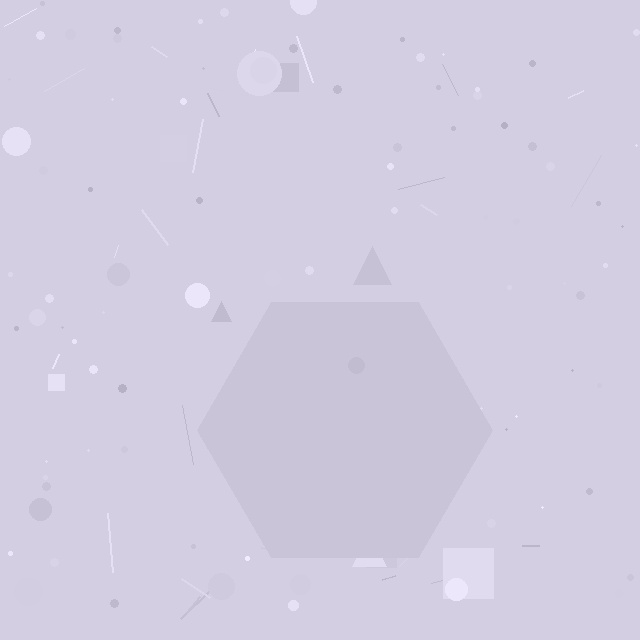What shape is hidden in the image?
A hexagon is hidden in the image.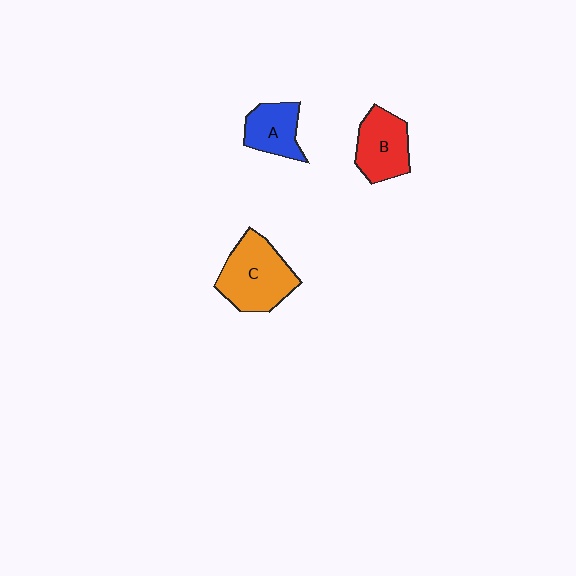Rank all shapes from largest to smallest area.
From largest to smallest: C (orange), B (red), A (blue).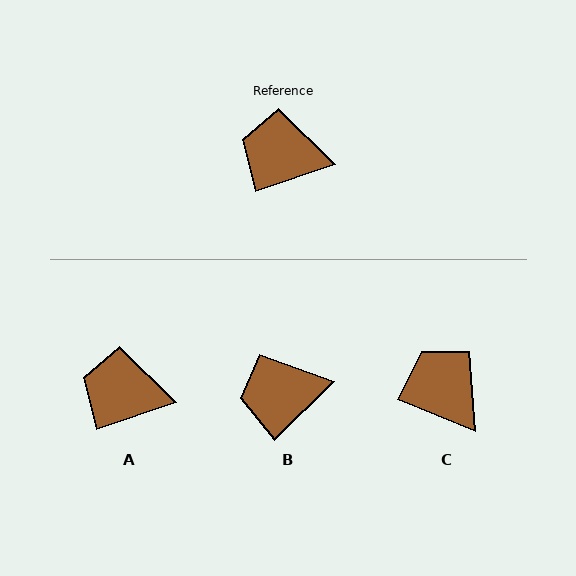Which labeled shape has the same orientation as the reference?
A.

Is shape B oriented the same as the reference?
No, it is off by about 25 degrees.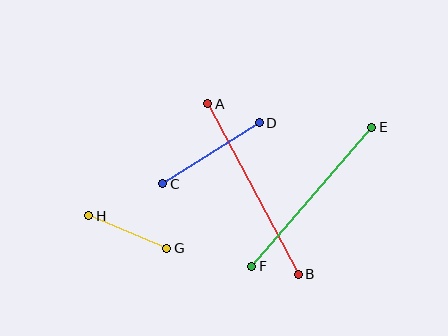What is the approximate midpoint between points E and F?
The midpoint is at approximately (312, 197) pixels.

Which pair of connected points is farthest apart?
Points A and B are farthest apart.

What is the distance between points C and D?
The distance is approximately 114 pixels.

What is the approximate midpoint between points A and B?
The midpoint is at approximately (253, 189) pixels.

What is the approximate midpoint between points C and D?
The midpoint is at approximately (211, 153) pixels.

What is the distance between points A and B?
The distance is approximately 193 pixels.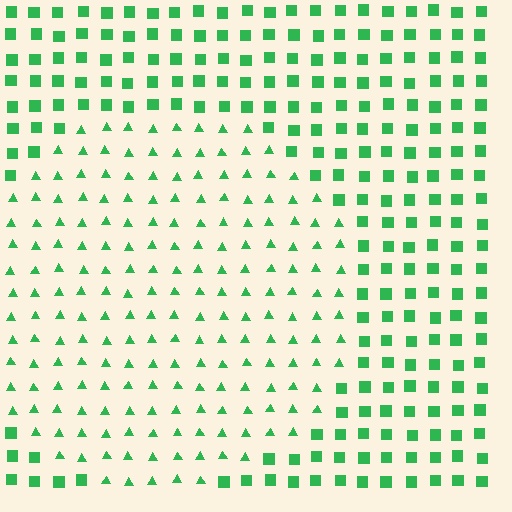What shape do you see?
I see a circle.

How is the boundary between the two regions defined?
The boundary is defined by a change in element shape: triangles inside vs. squares outside. All elements share the same color and spacing.